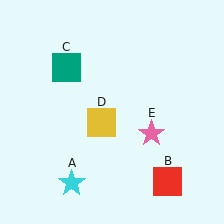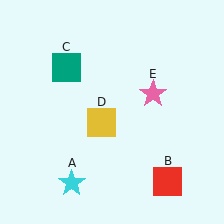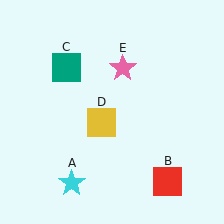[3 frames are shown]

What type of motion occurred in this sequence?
The pink star (object E) rotated counterclockwise around the center of the scene.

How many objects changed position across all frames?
1 object changed position: pink star (object E).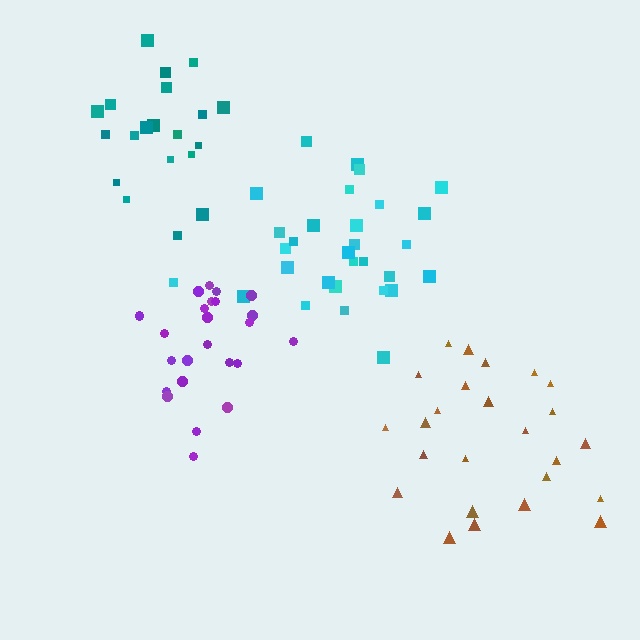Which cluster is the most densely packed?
Purple.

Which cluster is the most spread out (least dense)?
Brown.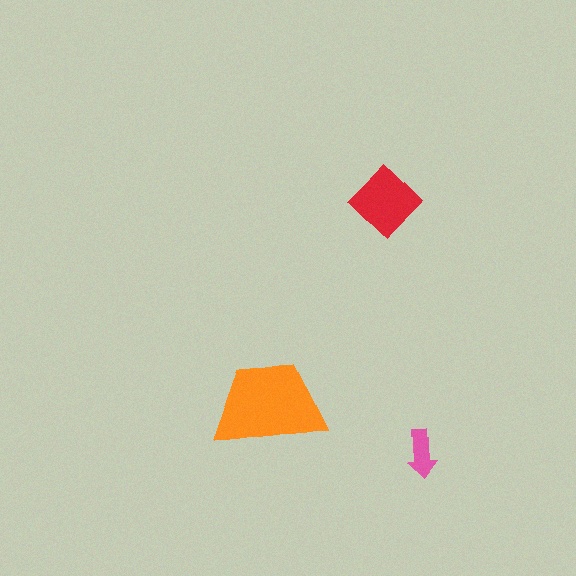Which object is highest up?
The red diamond is topmost.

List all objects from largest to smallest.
The orange trapezoid, the red diamond, the pink arrow.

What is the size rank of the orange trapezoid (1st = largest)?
1st.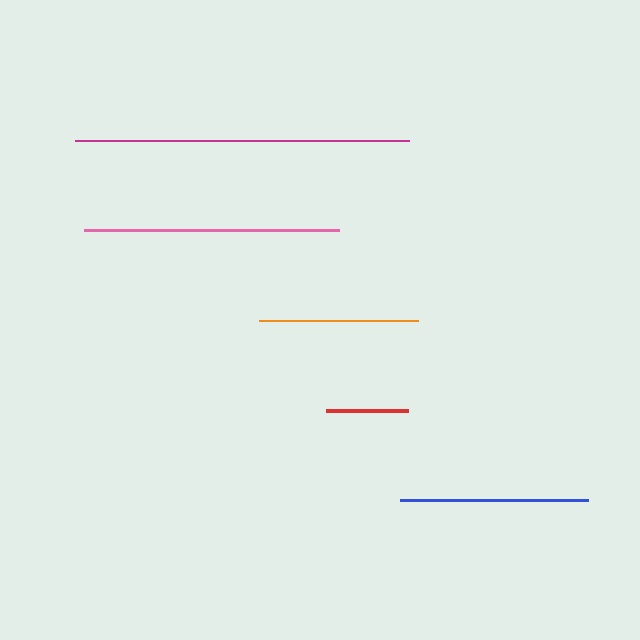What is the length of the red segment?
The red segment is approximately 82 pixels long.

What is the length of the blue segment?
The blue segment is approximately 188 pixels long.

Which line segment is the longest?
The magenta line is the longest at approximately 334 pixels.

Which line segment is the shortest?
The red line is the shortest at approximately 82 pixels.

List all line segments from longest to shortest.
From longest to shortest: magenta, pink, blue, orange, red.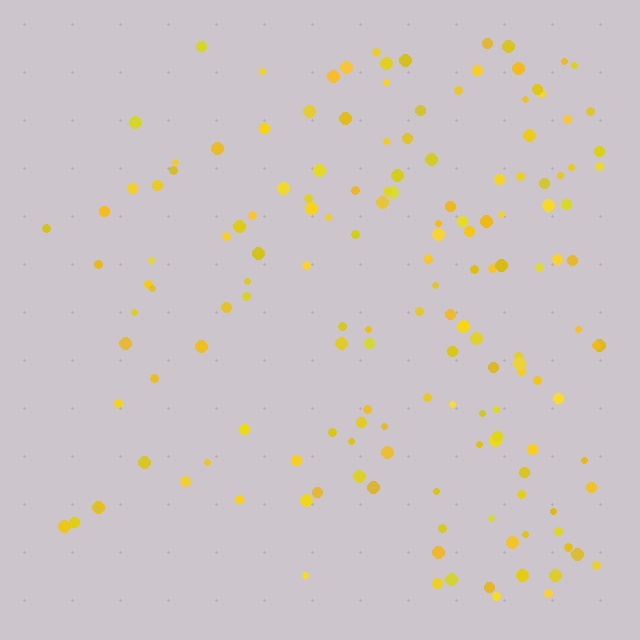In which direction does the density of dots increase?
From left to right, with the right side densest.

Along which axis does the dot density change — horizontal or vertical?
Horizontal.